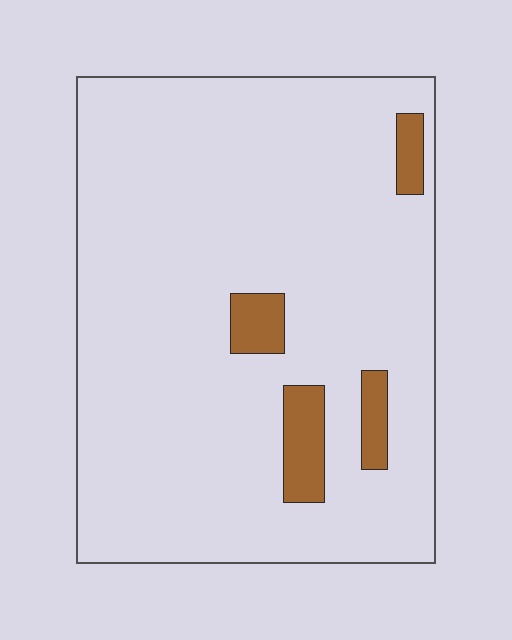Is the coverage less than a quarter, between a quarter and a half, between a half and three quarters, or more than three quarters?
Less than a quarter.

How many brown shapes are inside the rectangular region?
4.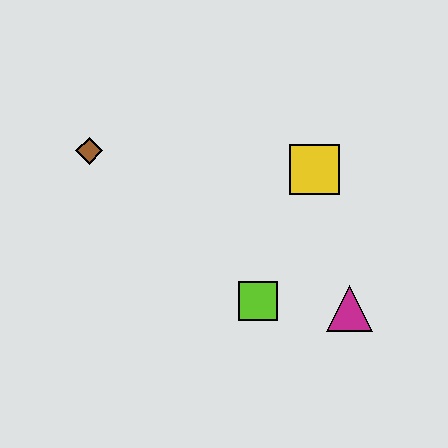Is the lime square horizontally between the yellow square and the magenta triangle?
No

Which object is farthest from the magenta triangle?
The brown diamond is farthest from the magenta triangle.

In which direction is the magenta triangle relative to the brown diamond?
The magenta triangle is to the right of the brown diamond.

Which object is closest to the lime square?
The magenta triangle is closest to the lime square.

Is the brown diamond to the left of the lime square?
Yes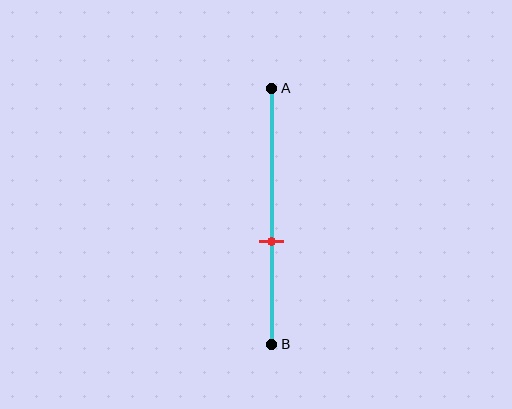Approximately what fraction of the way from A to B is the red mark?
The red mark is approximately 60% of the way from A to B.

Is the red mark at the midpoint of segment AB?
No, the mark is at about 60% from A, not at the 50% midpoint.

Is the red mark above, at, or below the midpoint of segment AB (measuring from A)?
The red mark is below the midpoint of segment AB.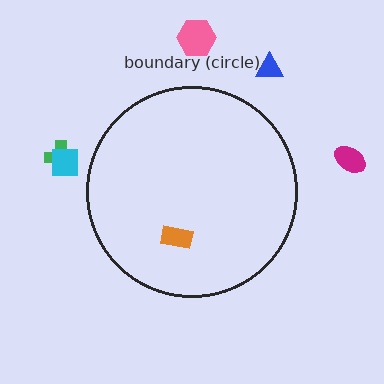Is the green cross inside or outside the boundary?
Outside.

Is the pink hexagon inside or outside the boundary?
Outside.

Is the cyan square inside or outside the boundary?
Outside.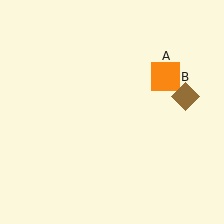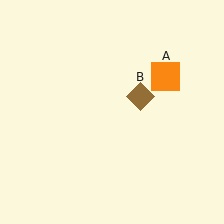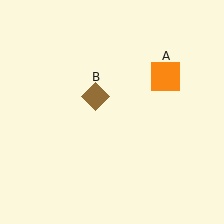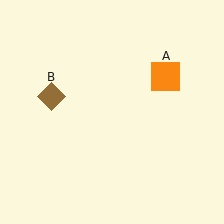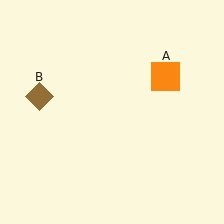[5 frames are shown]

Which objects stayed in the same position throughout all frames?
Orange square (object A) remained stationary.